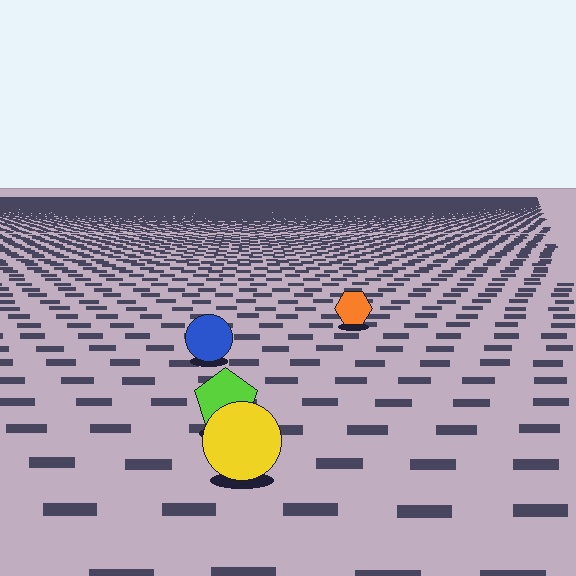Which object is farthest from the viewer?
The orange hexagon is farthest from the viewer. It appears smaller and the ground texture around it is denser.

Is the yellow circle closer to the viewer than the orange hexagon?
Yes. The yellow circle is closer — you can tell from the texture gradient: the ground texture is coarser near it.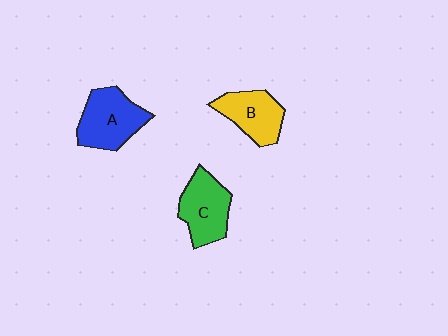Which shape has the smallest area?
Shape B (yellow).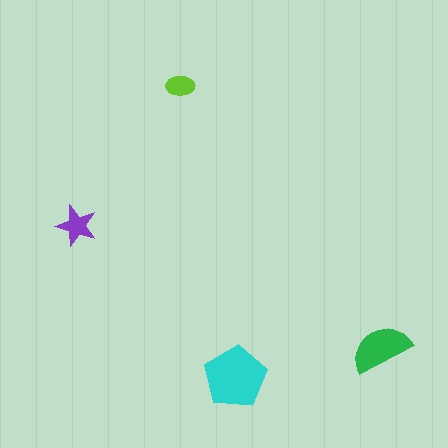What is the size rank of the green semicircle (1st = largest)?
2nd.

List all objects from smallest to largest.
The lime ellipse, the purple star, the green semicircle, the cyan pentagon.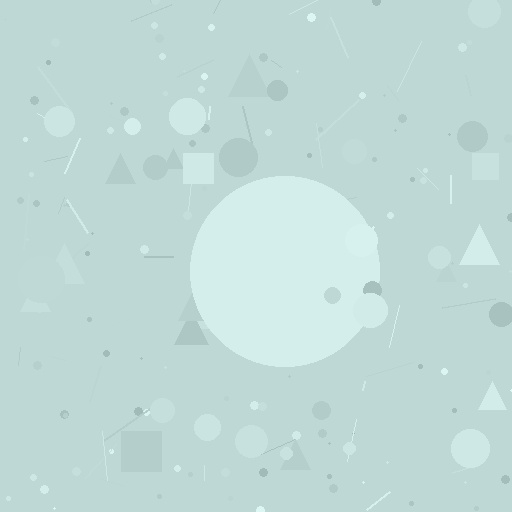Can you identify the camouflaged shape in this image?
The camouflaged shape is a circle.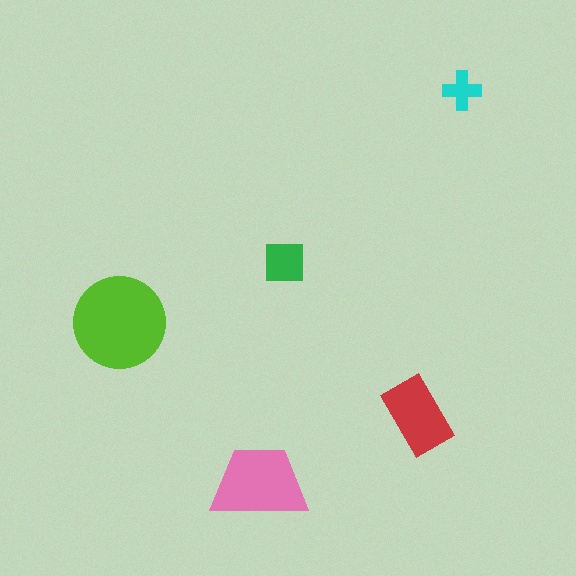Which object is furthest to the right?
The cyan cross is rightmost.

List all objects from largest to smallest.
The lime circle, the pink trapezoid, the red rectangle, the green square, the cyan cross.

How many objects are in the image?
There are 5 objects in the image.